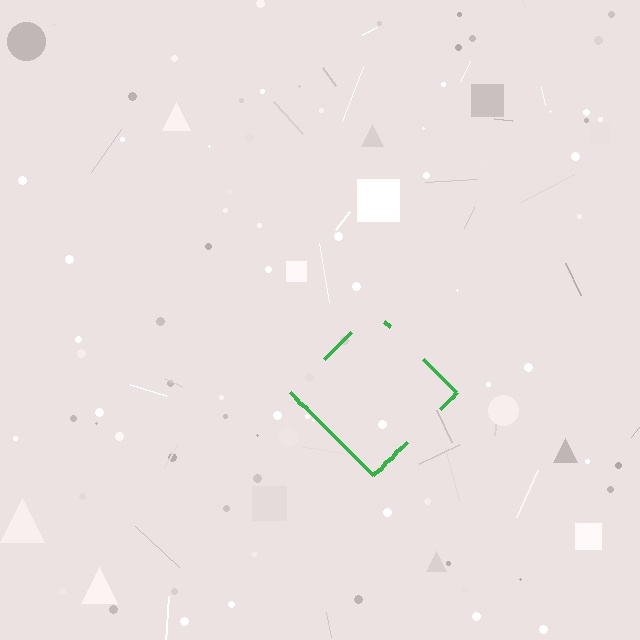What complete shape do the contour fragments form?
The contour fragments form a diamond.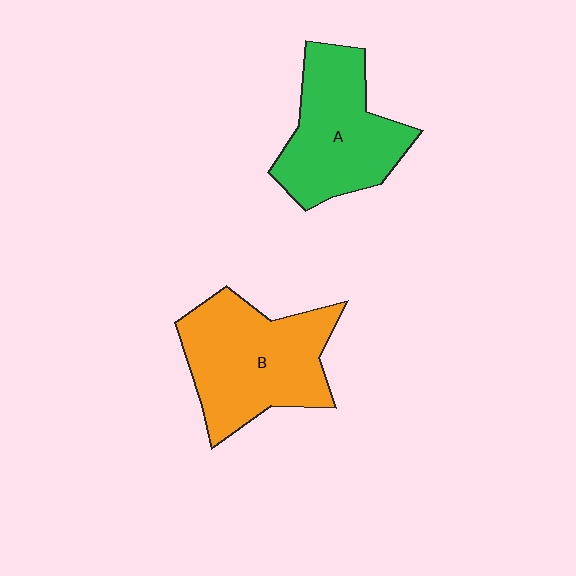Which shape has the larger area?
Shape B (orange).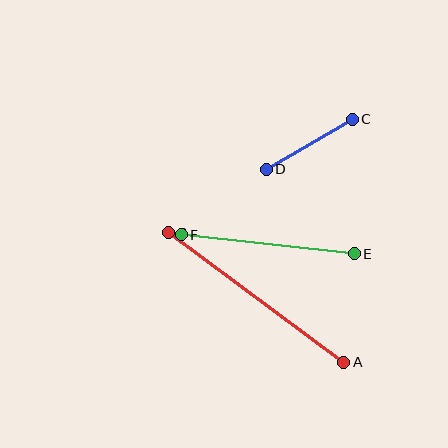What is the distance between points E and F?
The distance is approximately 174 pixels.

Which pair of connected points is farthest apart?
Points A and B are farthest apart.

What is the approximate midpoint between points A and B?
The midpoint is at approximately (256, 297) pixels.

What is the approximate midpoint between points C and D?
The midpoint is at approximately (309, 144) pixels.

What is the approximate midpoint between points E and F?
The midpoint is at approximately (268, 244) pixels.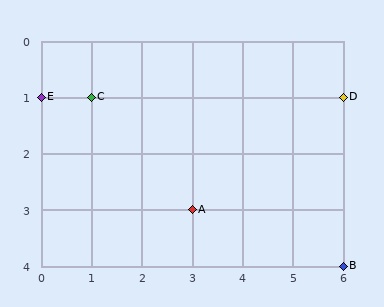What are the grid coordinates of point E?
Point E is at grid coordinates (0, 1).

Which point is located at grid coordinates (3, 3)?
Point A is at (3, 3).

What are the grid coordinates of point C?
Point C is at grid coordinates (1, 1).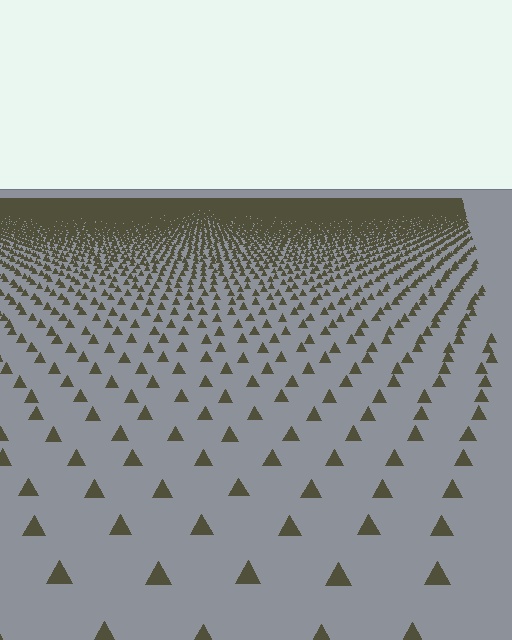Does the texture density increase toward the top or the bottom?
Density increases toward the top.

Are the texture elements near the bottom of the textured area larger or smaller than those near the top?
Larger. Near the bottom, elements are closer to the viewer and appear at a bigger on-screen size.